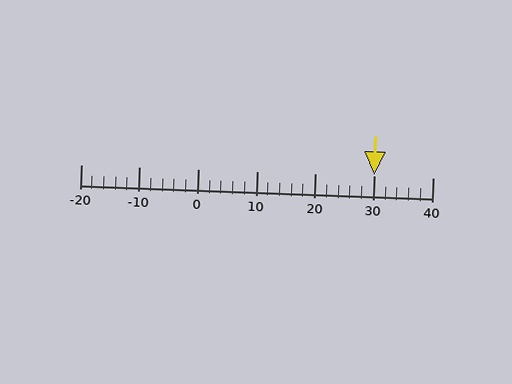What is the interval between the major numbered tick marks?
The major tick marks are spaced 10 units apart.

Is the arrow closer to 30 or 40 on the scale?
The arrow is closer to 30.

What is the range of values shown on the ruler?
The ruler shows values from -20 to 40.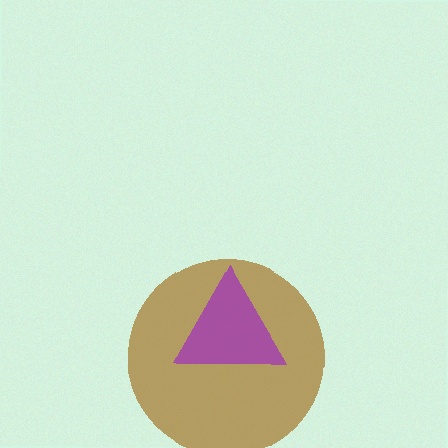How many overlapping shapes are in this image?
There are 2 overlapping shapes in the image.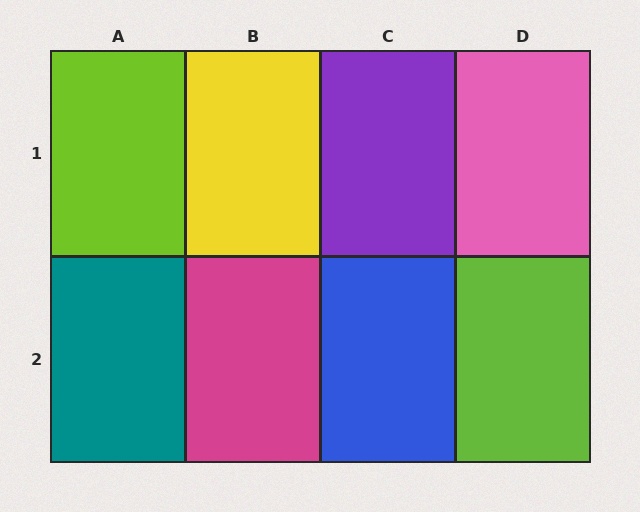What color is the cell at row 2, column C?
Blue.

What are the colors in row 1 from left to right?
Lime, yellow, purple, pink.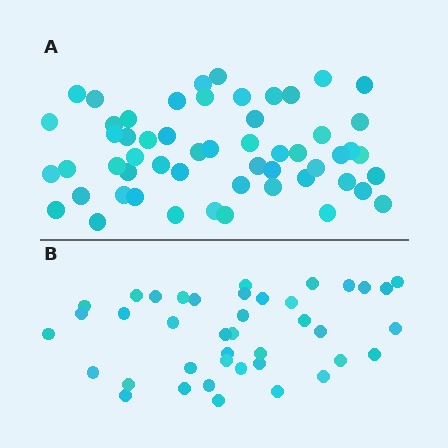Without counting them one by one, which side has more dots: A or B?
Region A (the top region) has more dots.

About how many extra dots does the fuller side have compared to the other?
Region A has approximately 15 more dots than region B.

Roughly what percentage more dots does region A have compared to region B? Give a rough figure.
About 40% more.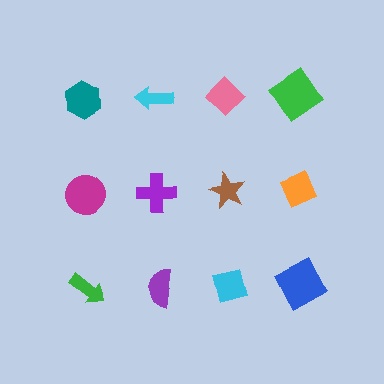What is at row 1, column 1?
A teal hexagon.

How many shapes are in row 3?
4 shapes.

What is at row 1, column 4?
A green diamond.